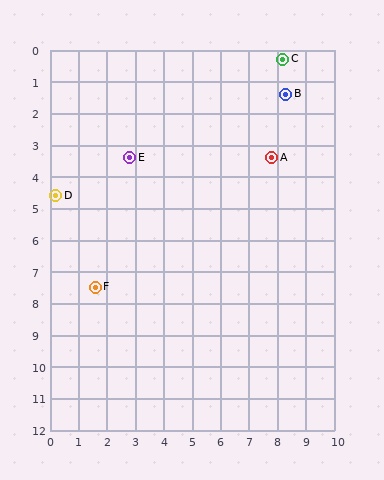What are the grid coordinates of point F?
Point F is at approximately (1.6, 7.5).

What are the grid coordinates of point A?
Point A is at approximately (7.8, 3.4).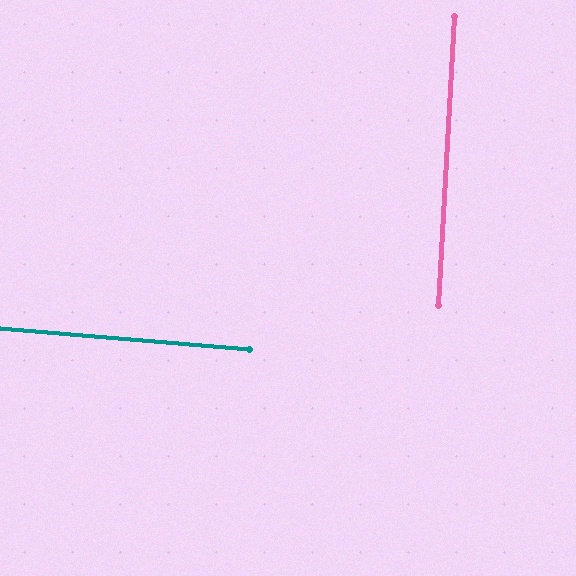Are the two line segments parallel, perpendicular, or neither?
Perpendicular — they meet at approximately 88°.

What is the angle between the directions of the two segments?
Approximately 88 degrees.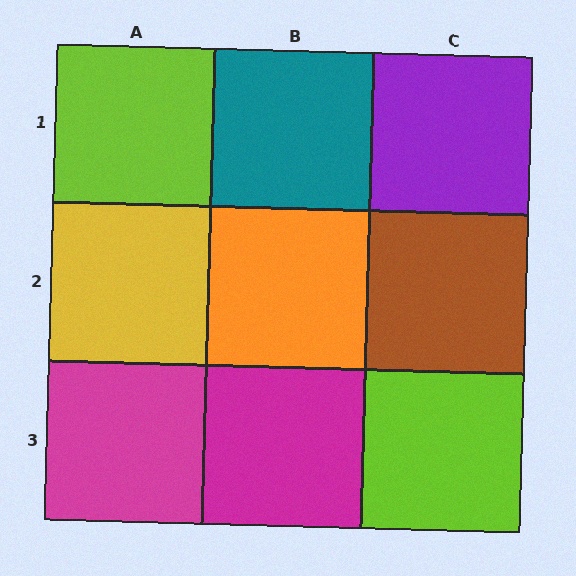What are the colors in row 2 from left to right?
Yellow, orange, brown.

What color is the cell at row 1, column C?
Purple.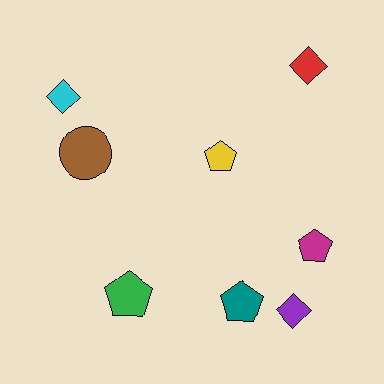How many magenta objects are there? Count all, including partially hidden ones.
There is 1 magenta object.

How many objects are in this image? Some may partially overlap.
There are 8 objects.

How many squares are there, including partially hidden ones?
There are no squares.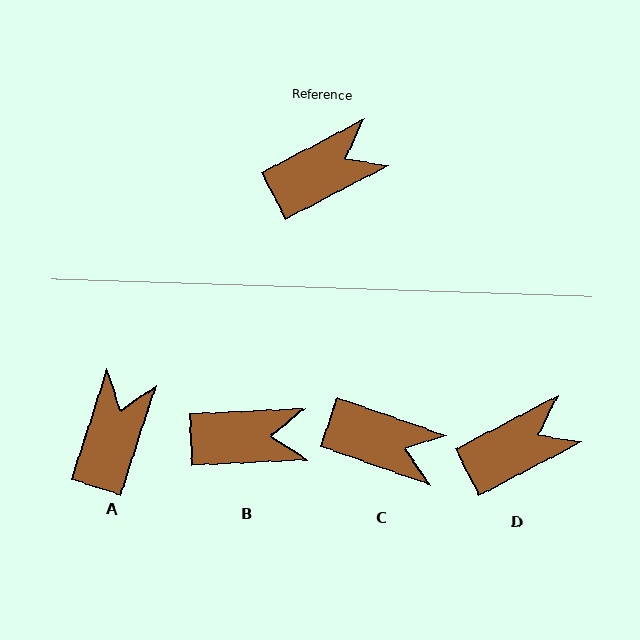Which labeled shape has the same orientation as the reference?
D.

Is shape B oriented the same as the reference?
No, it is off by about 25 degrees.